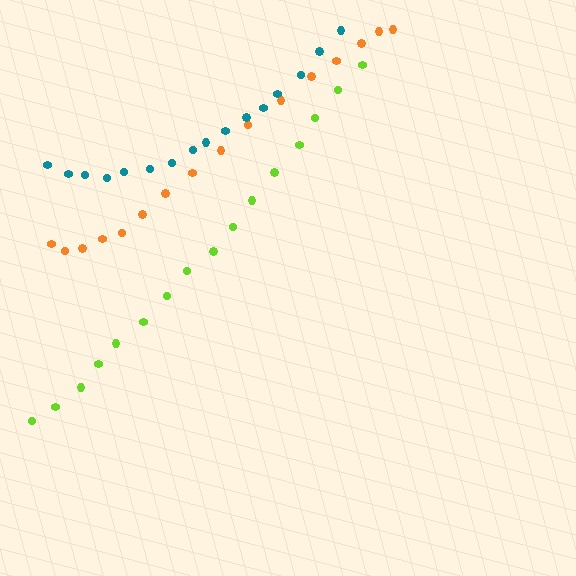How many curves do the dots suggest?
There are 3 distinct paths.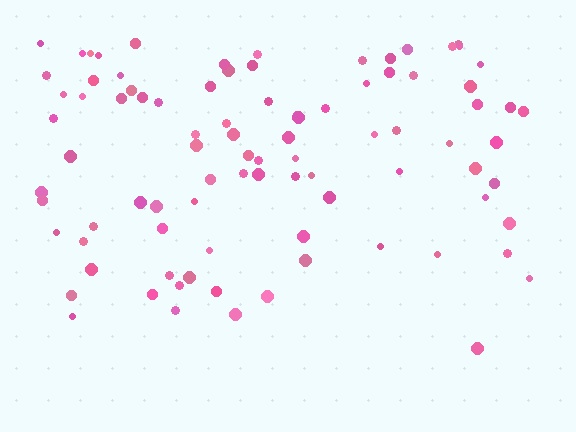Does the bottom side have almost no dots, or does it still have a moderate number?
Still a moderate number, just noticeably fewer than the top.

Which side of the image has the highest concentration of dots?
The top.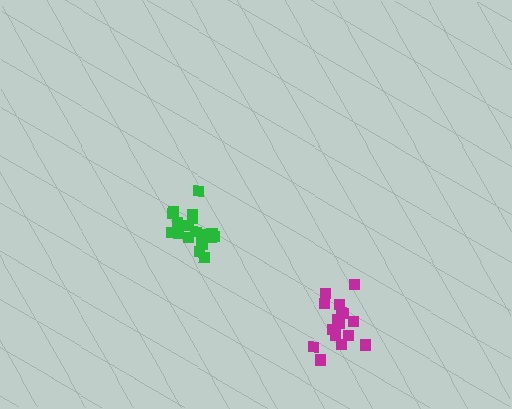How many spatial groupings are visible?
There are 2 spatial groupings.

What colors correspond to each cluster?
The clusters are colored: magenta, green.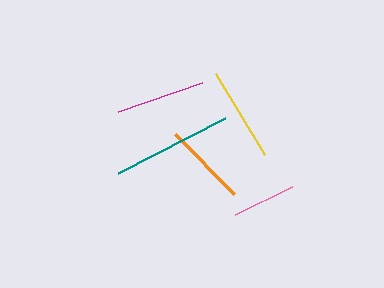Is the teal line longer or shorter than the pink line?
The teal line is longer than the pink line.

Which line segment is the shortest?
The pink line is the shortest at approximately 63 pixels.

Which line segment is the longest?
The teal line is the longest at approximately 120 pixels.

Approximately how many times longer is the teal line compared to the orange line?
The teal line is approximately 1.4 times the length of the orange line.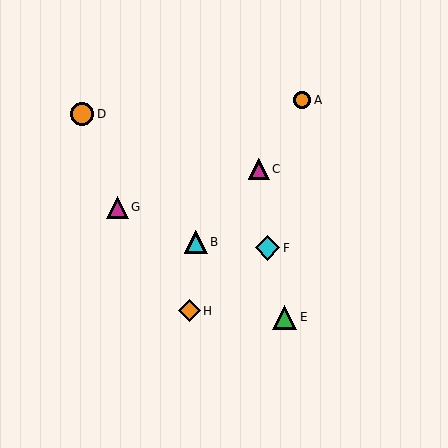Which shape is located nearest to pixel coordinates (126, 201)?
The magenta triangle (labeled G) at (117, 207) is nearest to that location.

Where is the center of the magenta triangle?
The center of the magenta triangle is at (259, 169).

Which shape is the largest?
The cyan diamond (labeled F) is the largest.